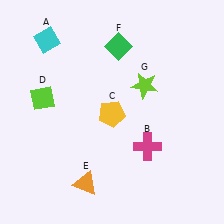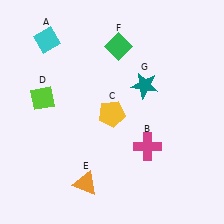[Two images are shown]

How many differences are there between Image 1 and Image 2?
There is 1 difference between the two images.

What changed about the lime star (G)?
In Image 1, G is lime. In Image 2, it changed to teal.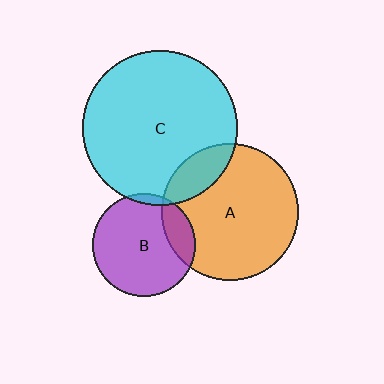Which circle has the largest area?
Circle C (cyan).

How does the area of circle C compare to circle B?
Approximately 2.3 times.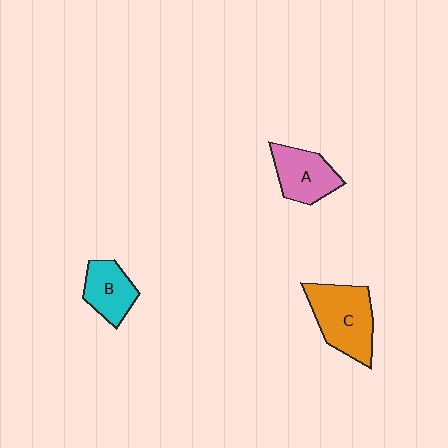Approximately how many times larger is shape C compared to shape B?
Approximately 1.6 times.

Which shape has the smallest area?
Shape B (cyan).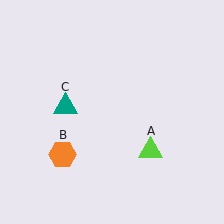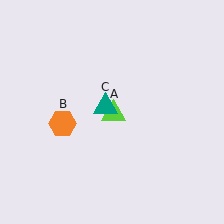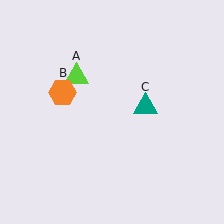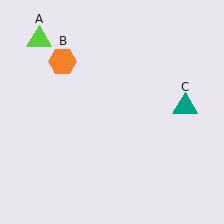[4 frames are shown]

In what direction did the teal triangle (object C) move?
The teal triangle (object C) moved right.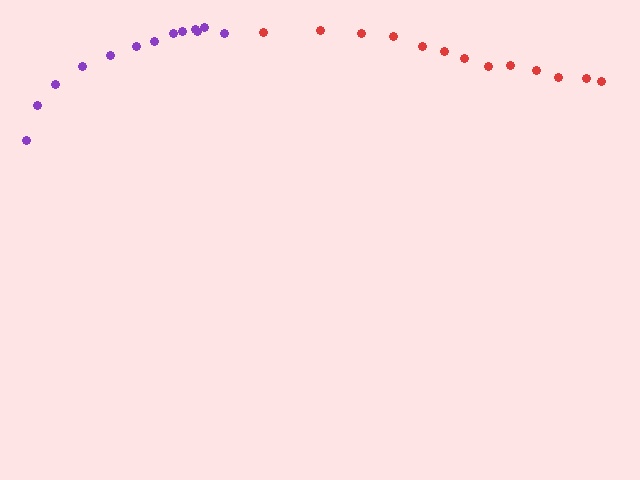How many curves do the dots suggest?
There are 2 distinct paths.